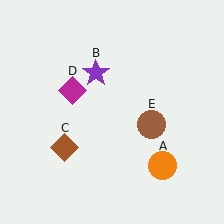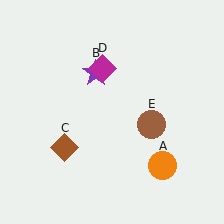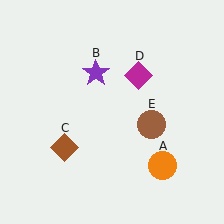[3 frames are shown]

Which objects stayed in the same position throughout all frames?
Orange circle (object A) and purple star (object B) and brown diamond (object C) and brown circle (object E) remained stationary.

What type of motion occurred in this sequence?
The magenta diamond (object D) rotated clockwise around the center of the scene.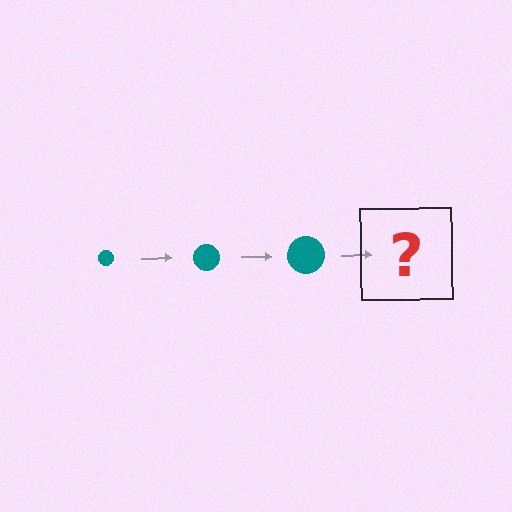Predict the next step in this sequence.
The next step is a teal circle, larger than the previous one.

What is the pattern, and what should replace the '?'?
The pattern is that the circle gets progressively larger each step. The '?' should be a teal circle, larger than the previous one.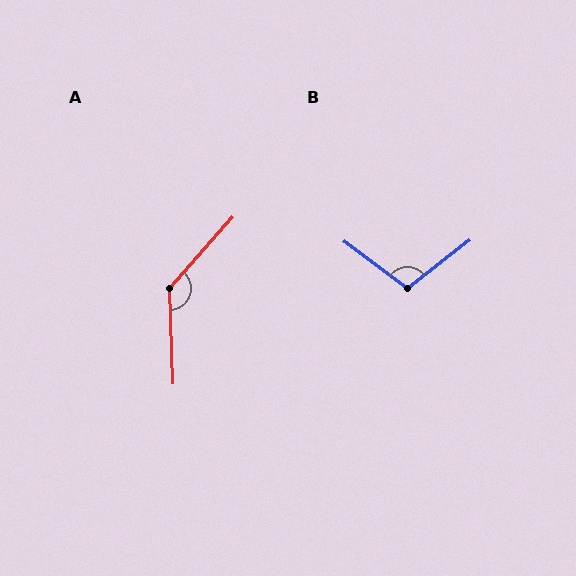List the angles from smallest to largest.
B (105°), A (136°).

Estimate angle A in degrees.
Approximately 136 degrees.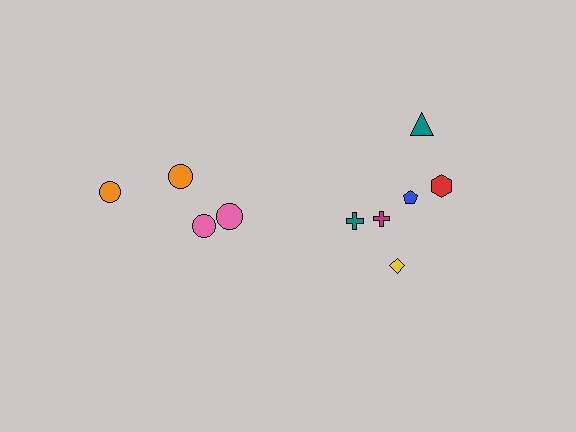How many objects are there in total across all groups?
There are 10 objects.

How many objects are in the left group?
There are 4 objects.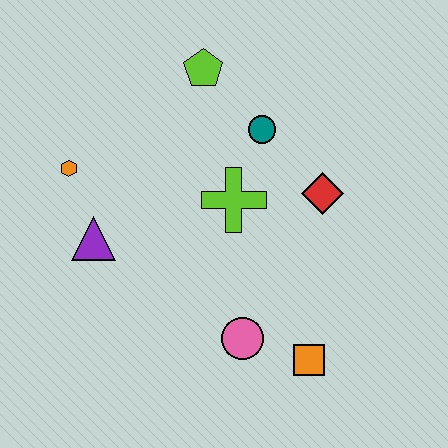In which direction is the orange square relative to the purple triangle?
The orange square is to the right of the purple triangle.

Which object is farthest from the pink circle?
The lime pentagon is farthest from the pink circle.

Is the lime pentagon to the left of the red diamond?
Yes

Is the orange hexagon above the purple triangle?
Yes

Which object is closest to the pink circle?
The orange square is closest to the pink circle.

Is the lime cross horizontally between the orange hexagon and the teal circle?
Yes